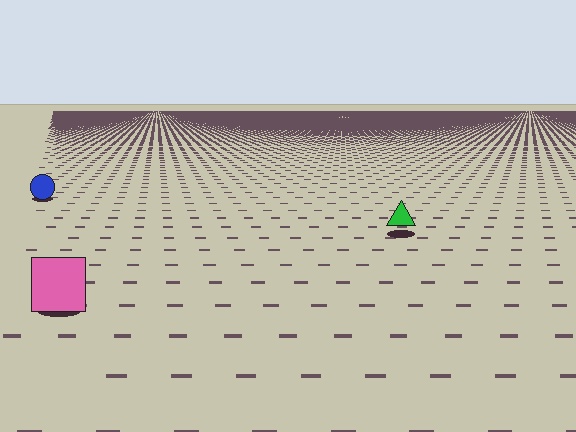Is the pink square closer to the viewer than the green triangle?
Yes. The pink square is closer — you can tell from the texture gradient: the ground texture is coarser near it.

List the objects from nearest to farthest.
From nearest to farthest: the pink square, the green triangle, the blue circle.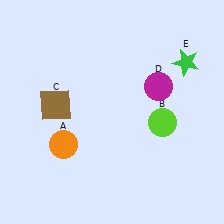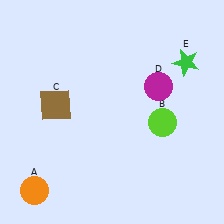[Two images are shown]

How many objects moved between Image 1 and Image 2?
1 object moved between the two images.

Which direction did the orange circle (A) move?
The orange circle (A) moved down.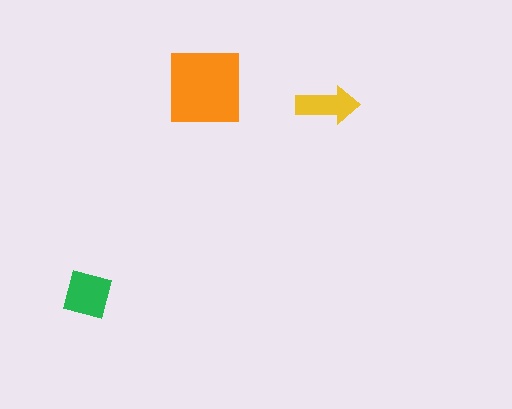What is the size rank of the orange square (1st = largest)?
1st.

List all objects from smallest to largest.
The yellow arrow, the green square, the orange square.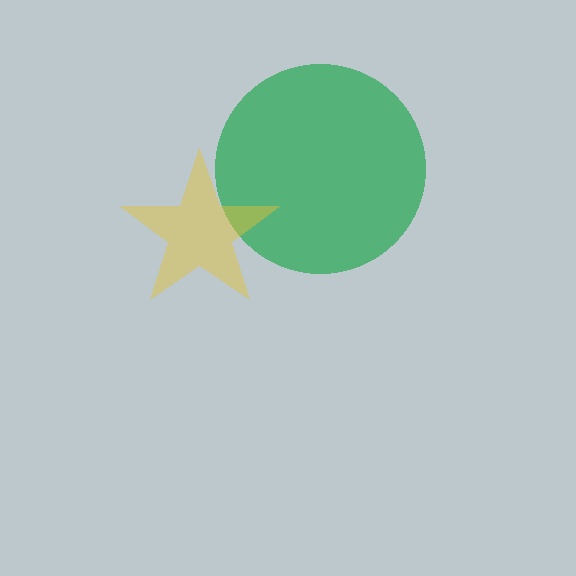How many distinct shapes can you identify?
There are 2 distinct shapes: a green circle, a yellow star.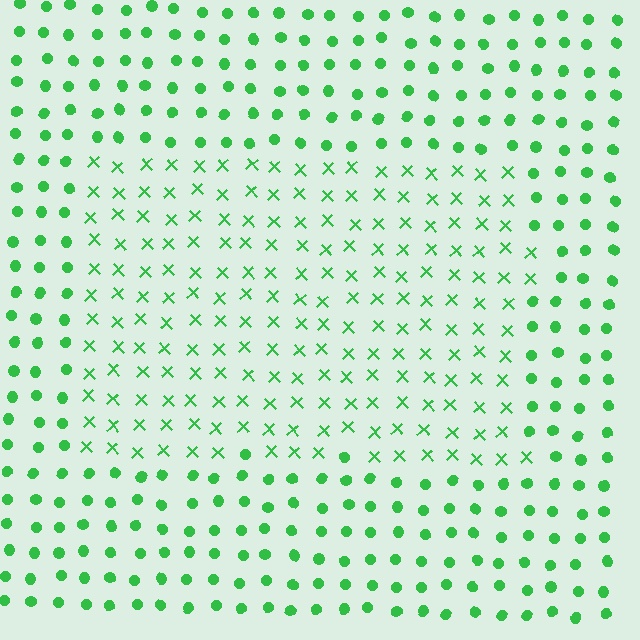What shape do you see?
I see a rectangle.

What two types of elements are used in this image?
The image uses X marks inside the rectangle region and circles outside it.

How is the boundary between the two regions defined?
The boundary is defined by a change in element shape: X marks inside vs. circles outside. All elements share the same color and spacing.